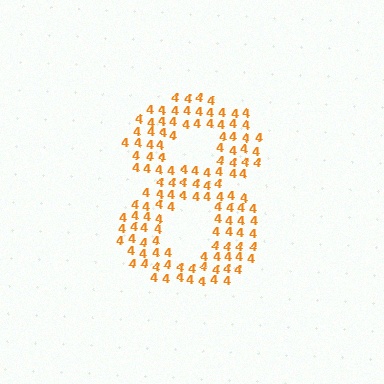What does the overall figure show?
The overall figure shows the digit 8.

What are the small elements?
The small elements are digit 4's.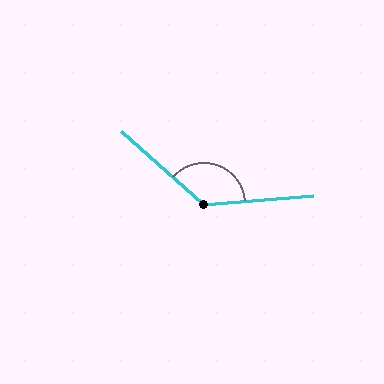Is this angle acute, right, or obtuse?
It is obtuse.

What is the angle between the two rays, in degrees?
Approximately 134 degrees.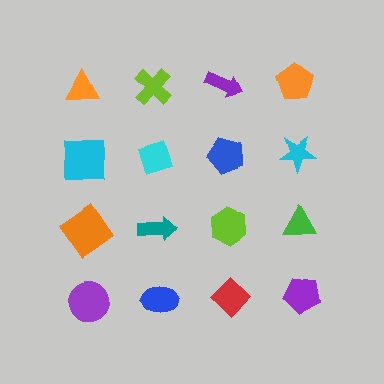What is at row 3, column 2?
A teal arrow.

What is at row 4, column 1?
A purple circle.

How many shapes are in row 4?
4 shapes.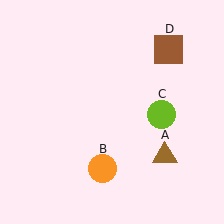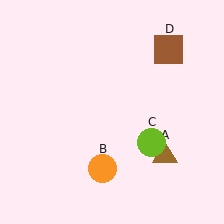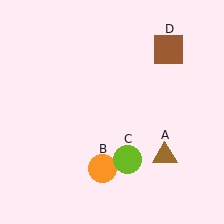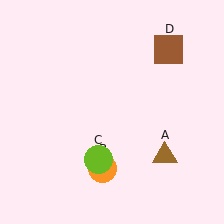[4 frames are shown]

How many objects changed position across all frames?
1 object changed position: lime circle (object C).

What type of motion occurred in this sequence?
The lime circle (object C) rotated clockwise around the center of the scene.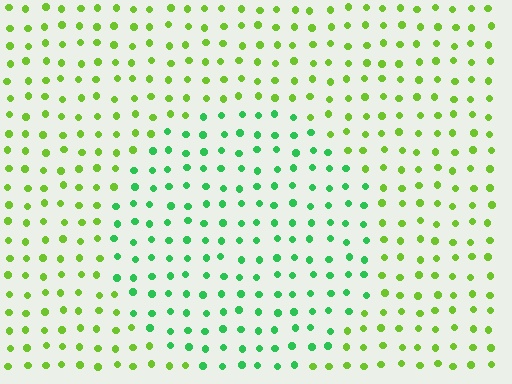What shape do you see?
I see a circle.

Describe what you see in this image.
The image is filled with small lime elements in a uniform arrangement. A circle-shaped region is visible where the elements are tinted to a slightly different hue, forming a subtle color boundary.